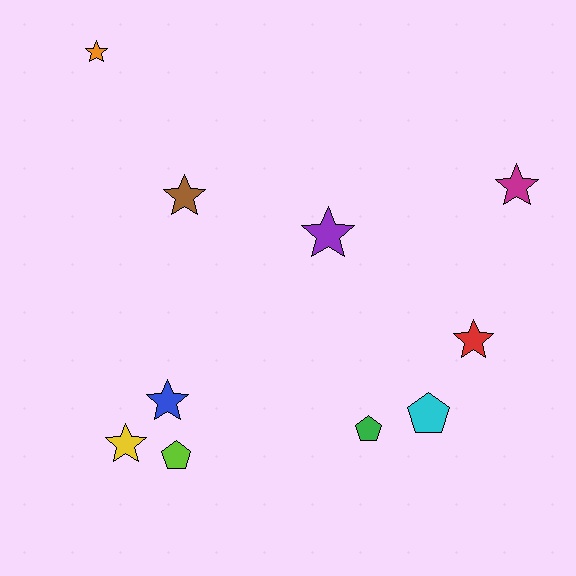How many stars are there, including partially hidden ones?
There are 7 stars.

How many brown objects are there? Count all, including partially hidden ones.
There is 1 brown object.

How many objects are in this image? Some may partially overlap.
There are 10 objects.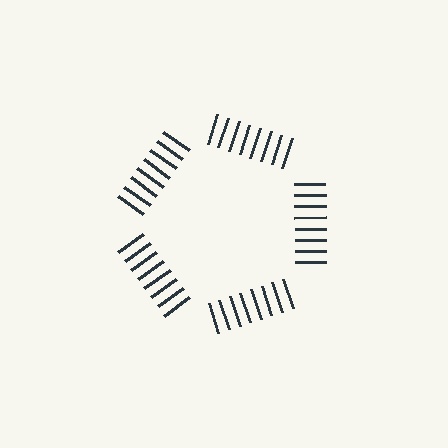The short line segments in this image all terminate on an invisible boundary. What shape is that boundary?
An illusory pentagon — the line segments terminate on its edges but no continuous stroke is drawn.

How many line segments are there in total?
40 — 8 along each of the 5 edges.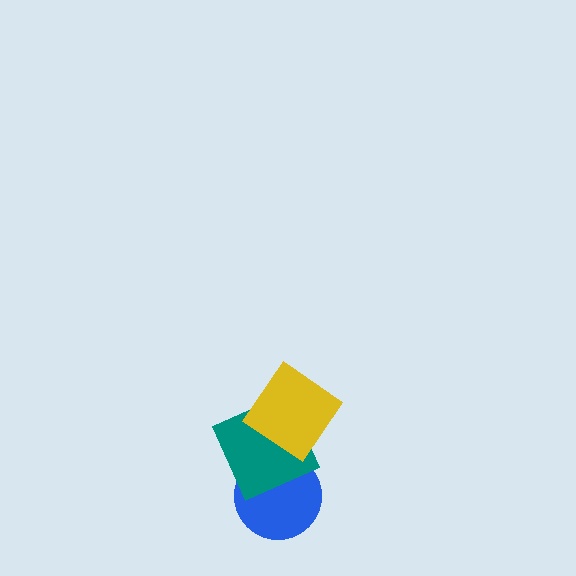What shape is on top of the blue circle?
The teal square is on top of the blue circle.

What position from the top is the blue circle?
The blue circle is 3rd from the top.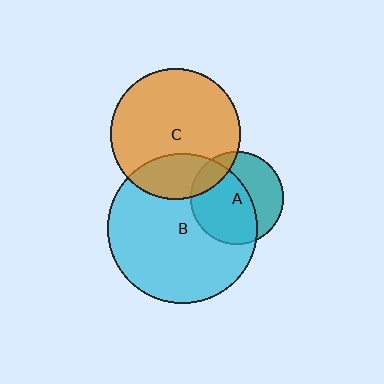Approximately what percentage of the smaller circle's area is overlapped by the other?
Approximately 15%.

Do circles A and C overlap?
Yes.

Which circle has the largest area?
Circle B (cyan).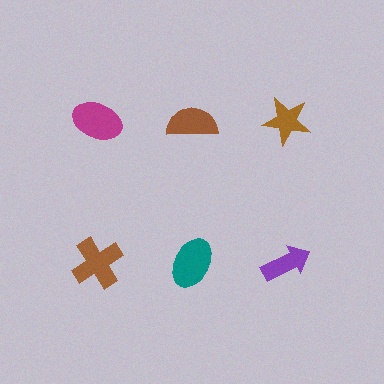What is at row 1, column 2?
A brown semicircle.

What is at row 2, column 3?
A purple arrow.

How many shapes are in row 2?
3 shapes.